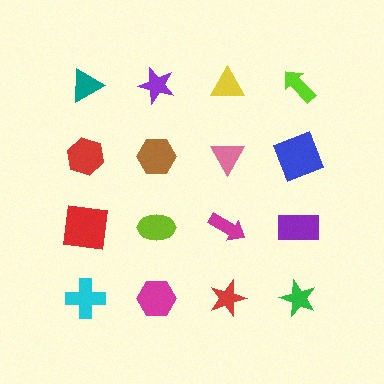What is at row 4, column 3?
A red star.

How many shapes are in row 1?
4 shapes.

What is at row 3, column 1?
A red square.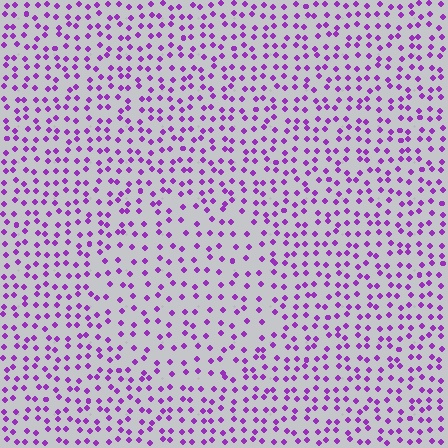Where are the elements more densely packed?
The elements are more densely packed outside the circle boundary.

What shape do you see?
I see a circle.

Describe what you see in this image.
The image contains small purple elements arranged at two different densities. A circle-shaped region is visible where the elements are less densely packed than the surrounding area.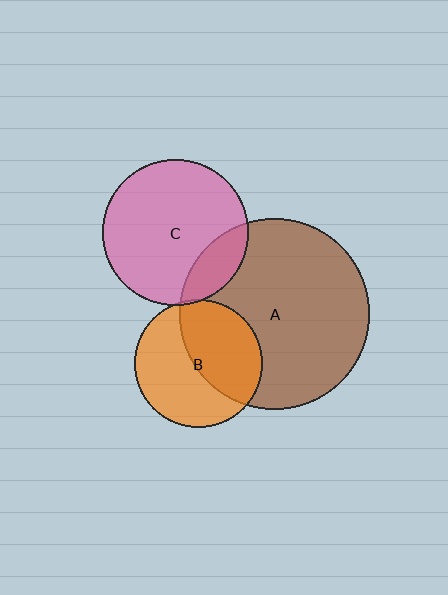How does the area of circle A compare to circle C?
Approximately 1.7 times.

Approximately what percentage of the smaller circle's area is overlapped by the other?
Approximately 5%.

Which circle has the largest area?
Circle A (brown).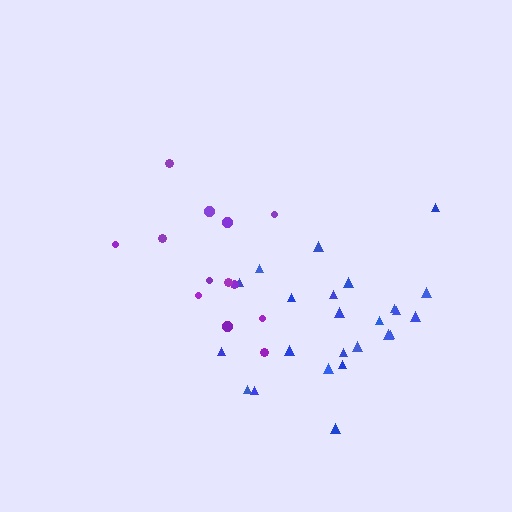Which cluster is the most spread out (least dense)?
Purple.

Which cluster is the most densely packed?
Blue.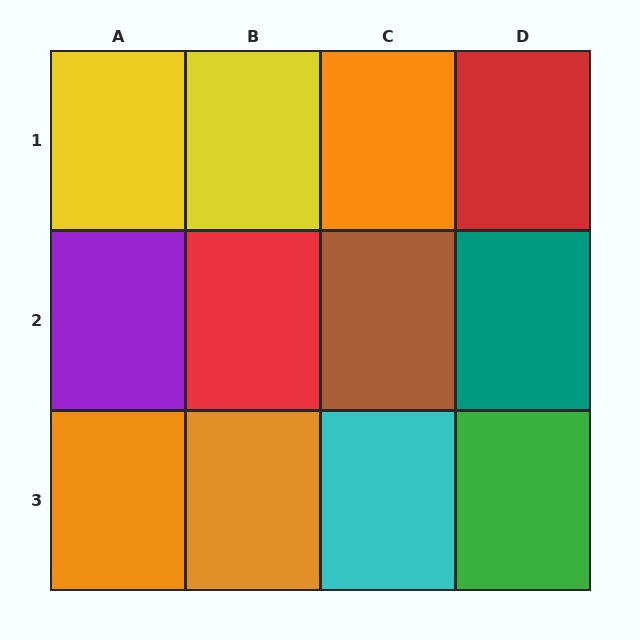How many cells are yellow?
2 cells are yellow.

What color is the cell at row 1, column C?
Orange.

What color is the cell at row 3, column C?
Cyan.